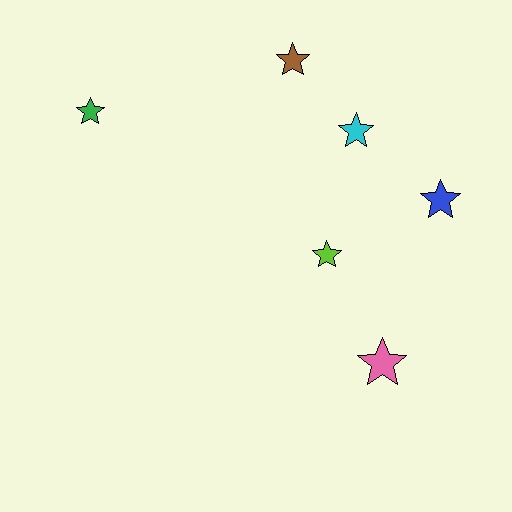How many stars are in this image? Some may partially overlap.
There are 6 stars.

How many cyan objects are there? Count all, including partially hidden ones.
There is 1 cyan object.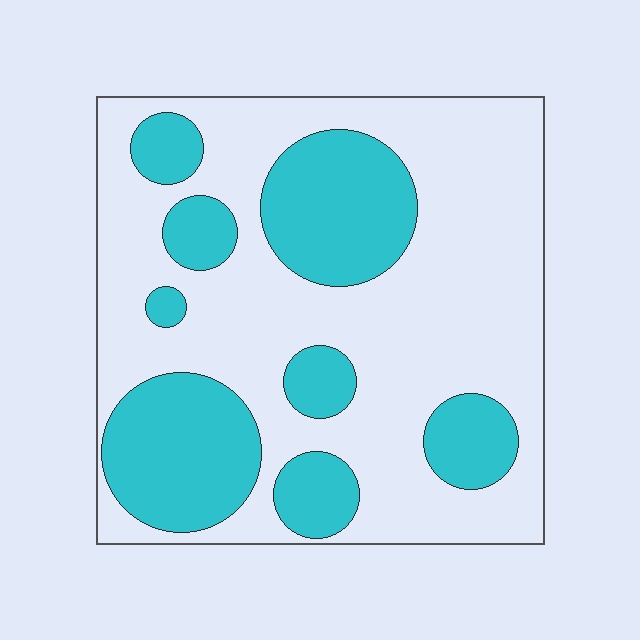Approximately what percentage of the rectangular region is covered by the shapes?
Approximately 35%.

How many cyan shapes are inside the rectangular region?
8.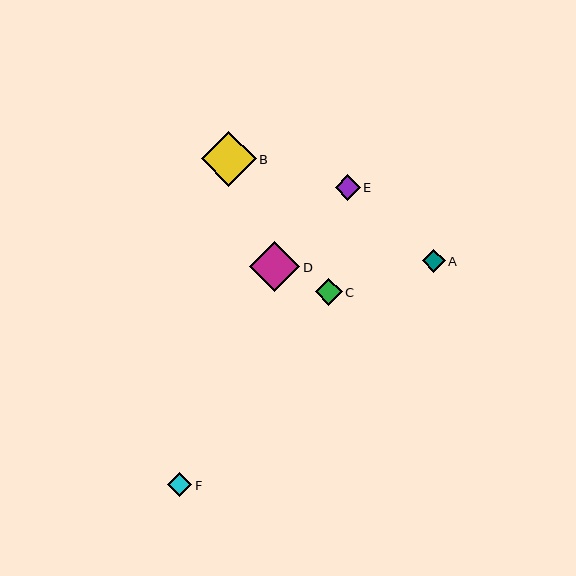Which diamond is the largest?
Diamond B is the largest with a size of approximately 55 pixels.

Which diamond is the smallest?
Diamond A is the smallest with a size of approximately 23 pixels.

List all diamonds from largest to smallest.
From largest to smallest: B, D, C, E, F, A.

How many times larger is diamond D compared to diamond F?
Diamond D is approximately 2.0 times the size of diamond F.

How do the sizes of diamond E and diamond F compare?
Diamond E and diamond F are approximately the same size.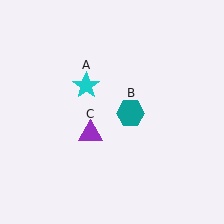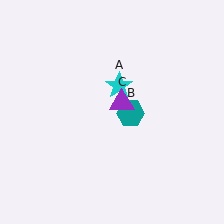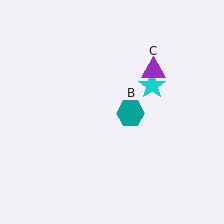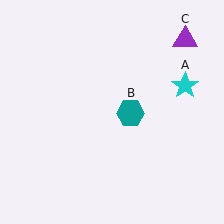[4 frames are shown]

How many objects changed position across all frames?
2 objects changed position: cyan star (object A), purple triangle (object C).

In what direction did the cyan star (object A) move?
The cyan star (object A) moved right.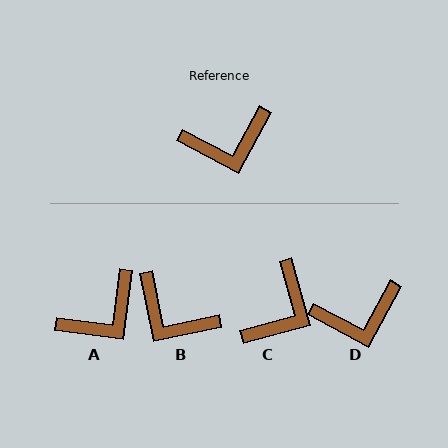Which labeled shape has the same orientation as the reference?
D.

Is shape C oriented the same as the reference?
No, it is off by about 43 degrees.